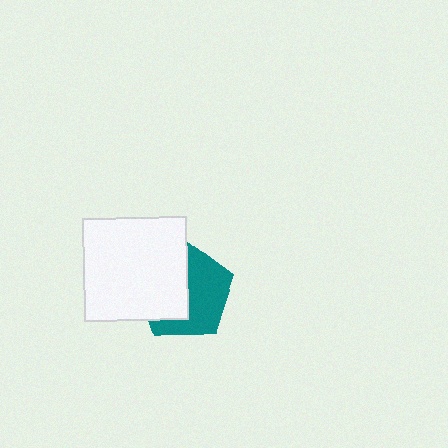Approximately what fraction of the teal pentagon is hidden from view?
Roughly 49% of the teal pentagon is hidden behind the white square.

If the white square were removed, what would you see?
You would see the complete teal pentagon.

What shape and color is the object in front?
The object in front is a white square.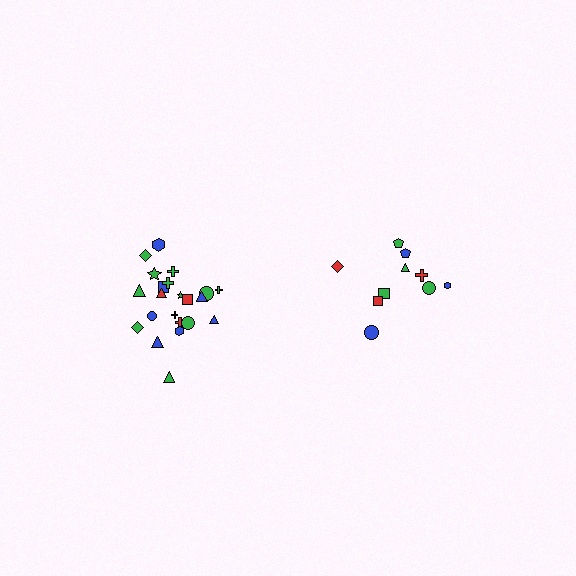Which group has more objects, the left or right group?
The left group.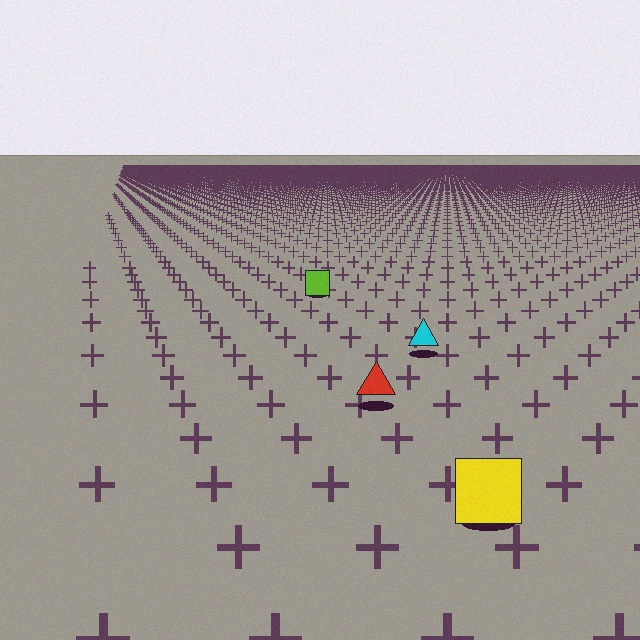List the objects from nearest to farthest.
From nearest to farthest: the yellow square, the red triangle, the cyan triangle, the lime square.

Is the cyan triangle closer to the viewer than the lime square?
Yes. The cyan triangle is closer — you can tell from the texture gradient: the ground texture is coarser near it.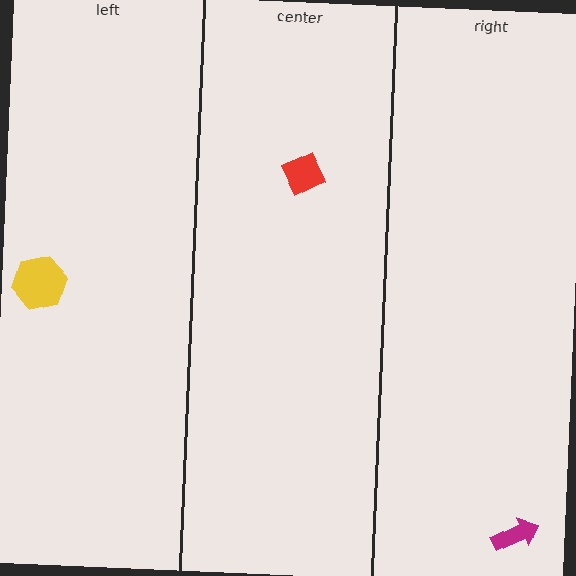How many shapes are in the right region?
1.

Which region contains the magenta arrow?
The right region.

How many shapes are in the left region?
1.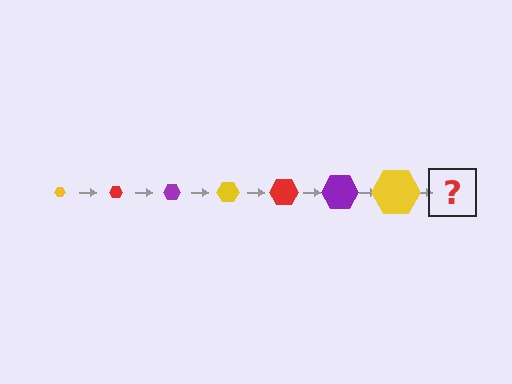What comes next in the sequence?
The next element should be a red hexagon, larger than the previous one.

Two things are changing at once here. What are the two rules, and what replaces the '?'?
The two rules are that the hexagon grows larger each step and the color cycles through yellow, red, and purple. The '?' should be a red hexagon, larger than the previous one.